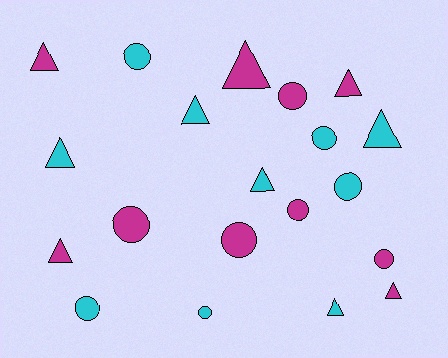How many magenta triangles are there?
There are 5 magenta triangles.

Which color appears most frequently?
Cyan, with 10 objects.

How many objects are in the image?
There are 20 objects.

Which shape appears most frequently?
Triangle, with 10 objects.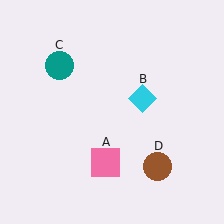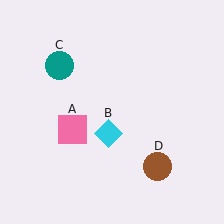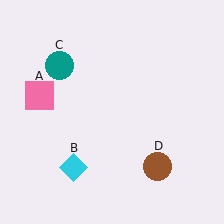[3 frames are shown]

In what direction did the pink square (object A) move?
The pink square (object A) moved up and to the left.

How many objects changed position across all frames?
2 objects changed position: pink square (object A), cyan diamond (object B).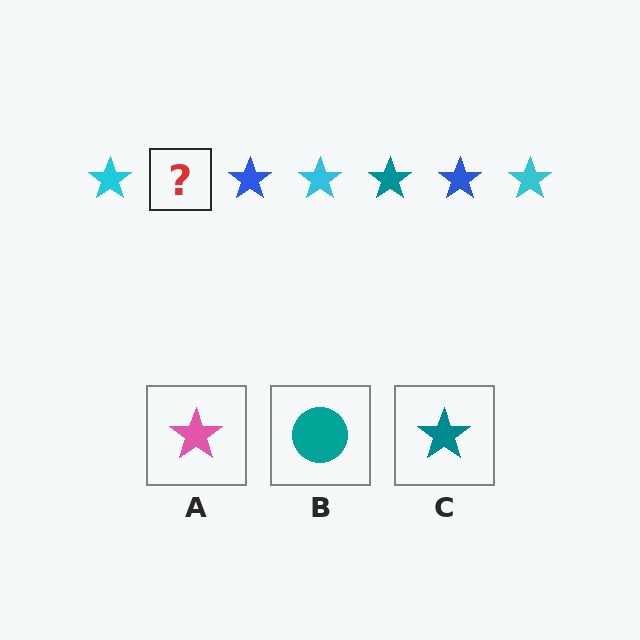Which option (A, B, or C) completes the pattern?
C.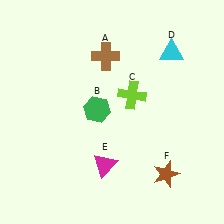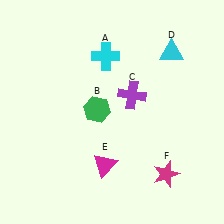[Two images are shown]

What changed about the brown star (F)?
In Image 1, F is brown. In Image 2, it changed to magenta.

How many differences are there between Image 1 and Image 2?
There are 3 differences between the two images.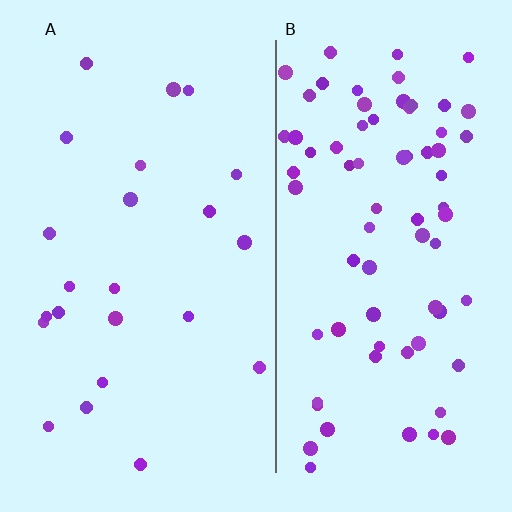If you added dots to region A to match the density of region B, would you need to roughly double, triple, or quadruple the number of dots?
Approximately triple.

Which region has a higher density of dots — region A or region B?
B (the right).